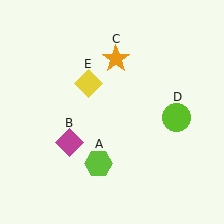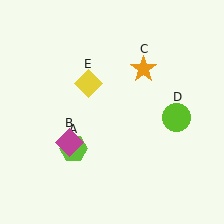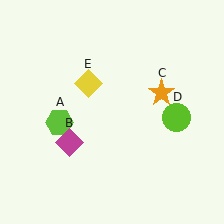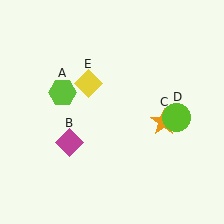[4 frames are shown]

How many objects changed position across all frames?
2 objects changed position: lime hexagon (object A), orange star (object C).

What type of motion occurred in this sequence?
The lime hexagon (object A), orange star (object C) rotated clockwise around the center of the scene.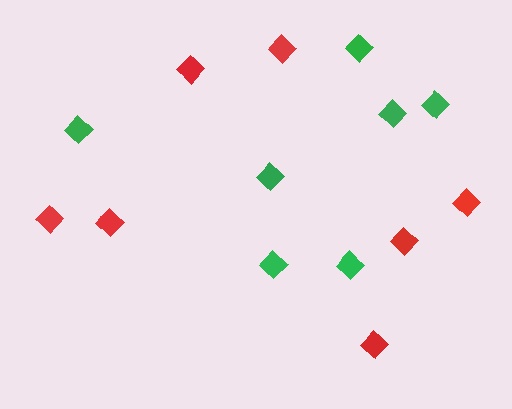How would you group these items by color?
There are 2 groups: one group of green diamonds (7) and one group of red diamonds (7).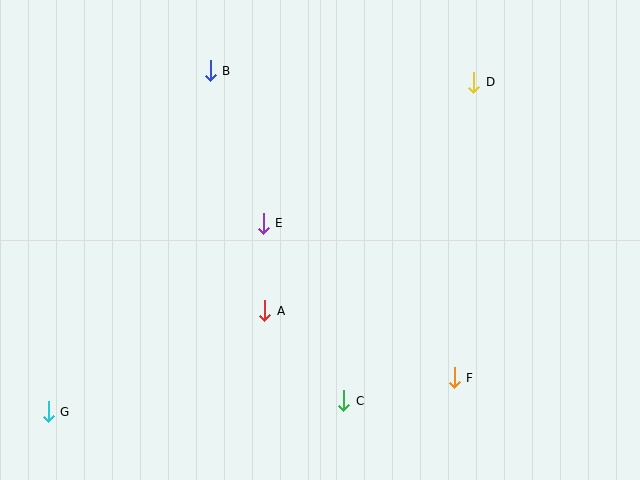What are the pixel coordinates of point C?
Point C is at (344, 401).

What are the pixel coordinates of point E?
Point E is at (263, 223).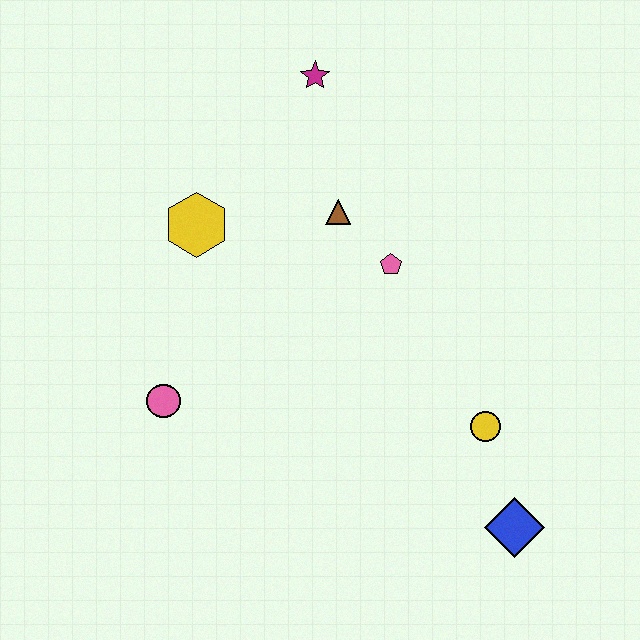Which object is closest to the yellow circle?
The blue diamond is closest to the yellow circle.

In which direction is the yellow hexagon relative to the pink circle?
The yellow hexagon is above the pink circle.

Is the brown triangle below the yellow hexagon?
No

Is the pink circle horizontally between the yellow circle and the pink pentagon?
No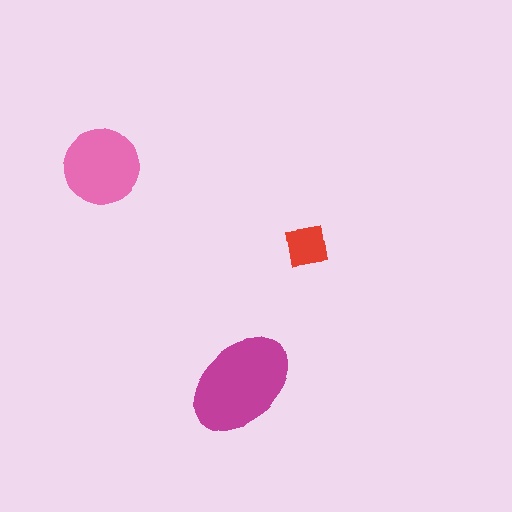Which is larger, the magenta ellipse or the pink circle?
The magenta ellipse.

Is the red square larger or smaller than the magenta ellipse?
Smaller.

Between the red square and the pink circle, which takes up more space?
The pink circle.